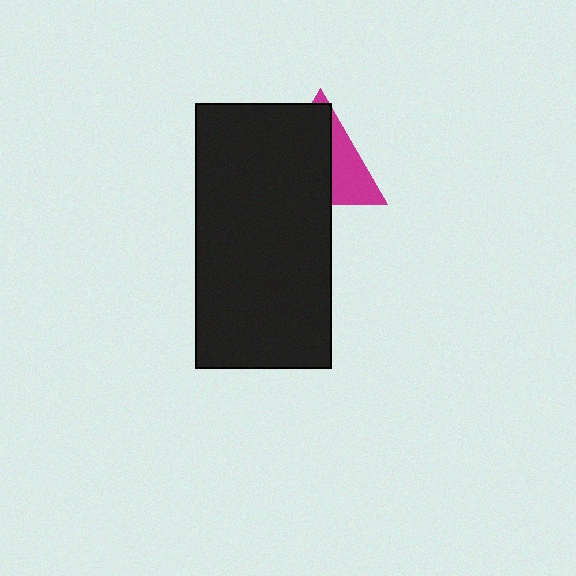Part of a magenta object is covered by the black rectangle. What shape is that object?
It is a triangle.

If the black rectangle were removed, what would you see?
You would see the complete magenta triangle.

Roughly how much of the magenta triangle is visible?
A small part of it is visible (roughly 37%).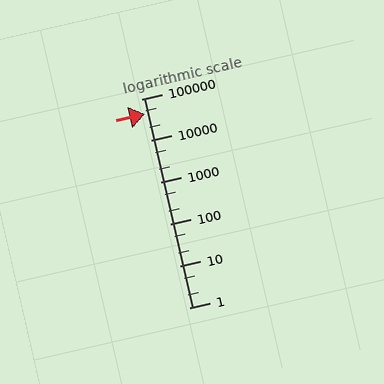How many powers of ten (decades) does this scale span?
The scale spans 5 decades, from 1 to 100000.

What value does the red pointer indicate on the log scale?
The pointer indicates approximately 43000.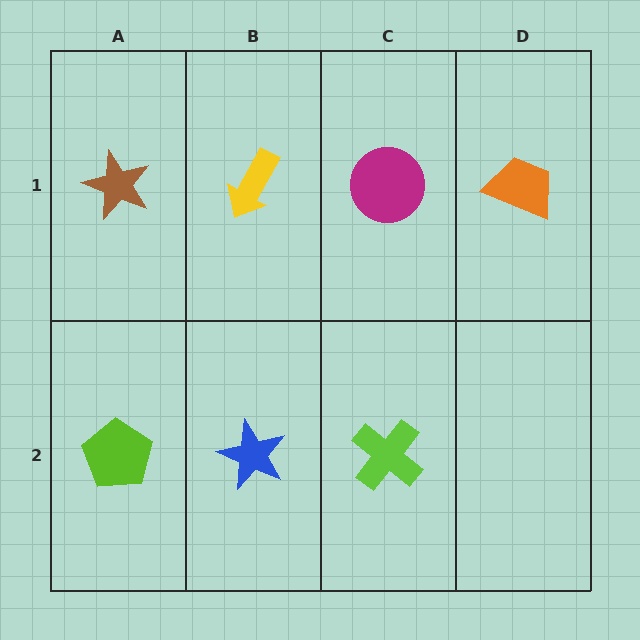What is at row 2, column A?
A lime pentagon.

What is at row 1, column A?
A brown star.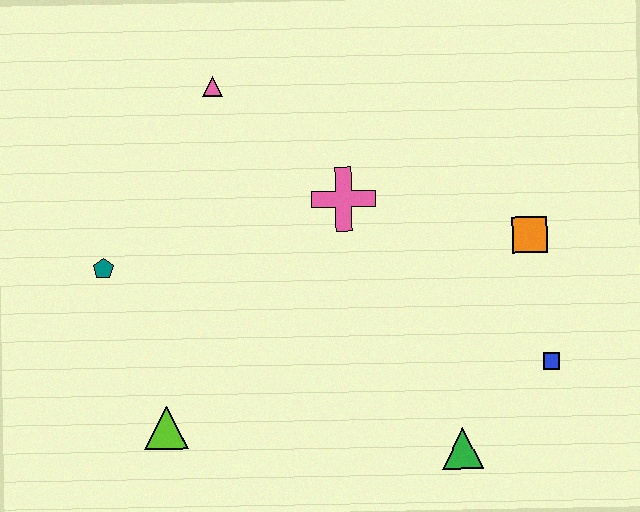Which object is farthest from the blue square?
The teal pentagon is farthest from the blue square.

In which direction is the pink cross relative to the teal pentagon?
The pink cross is to the right of the teal pentagon.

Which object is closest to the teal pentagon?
The lime triangle is closest to the teal pentagon.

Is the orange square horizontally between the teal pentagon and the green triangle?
No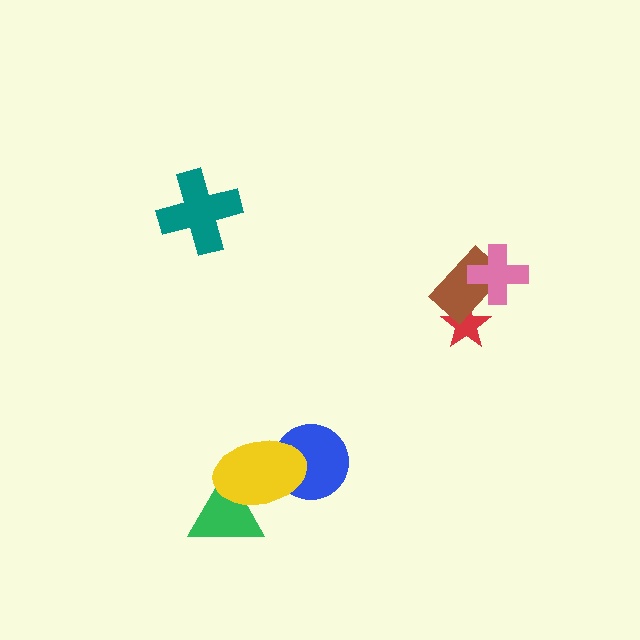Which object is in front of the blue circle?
The yellow ellipse is in front of the blue circle.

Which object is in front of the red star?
The brown rectangle is in front of the red star.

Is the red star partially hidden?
Yes, it is partially covered by another shape.